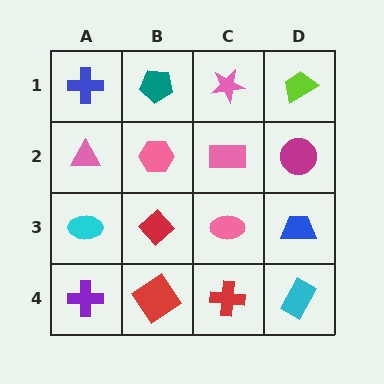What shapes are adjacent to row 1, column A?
A pink triangle (row 2, column A), a teal pentagon (row 1, column B).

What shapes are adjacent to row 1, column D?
A magenta circle (row 2, column D), a pink star (row 1, column C).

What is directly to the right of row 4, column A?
A red diamond.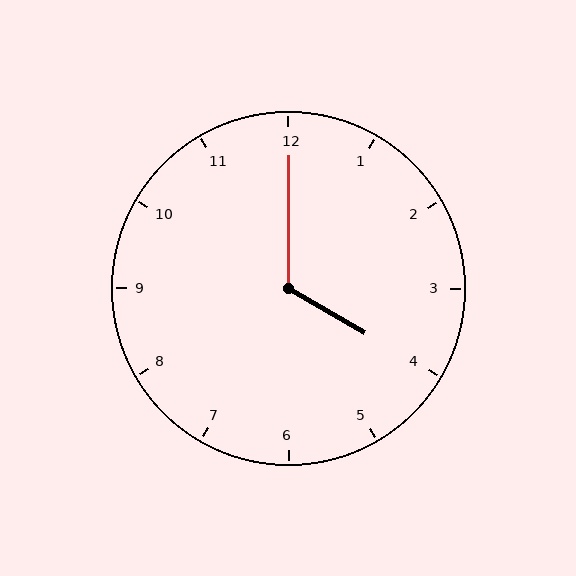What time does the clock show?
4:00.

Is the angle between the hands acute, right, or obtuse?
It is obtuse.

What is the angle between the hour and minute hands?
Approximately 120 degrees.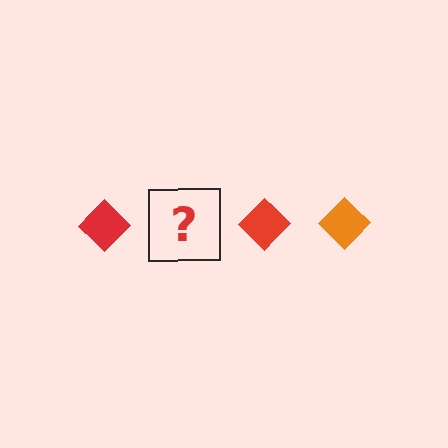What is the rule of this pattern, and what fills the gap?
The rule is that the pattern cycles through red, orange diamonds. The gap should be filled with an orange diamond.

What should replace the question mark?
The question mark should be replaced with an orange diamond.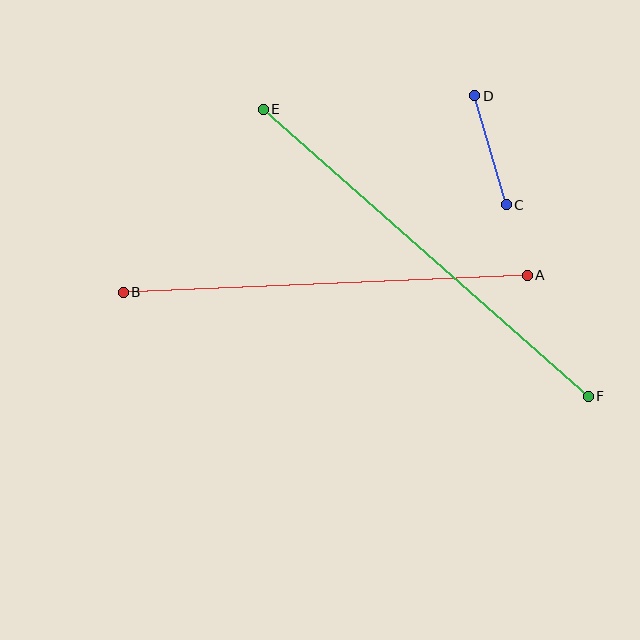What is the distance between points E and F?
The distance is approximately 433 pixels.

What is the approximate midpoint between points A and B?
The midpoint is at approximately (325, 284) pixels.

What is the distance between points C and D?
The distance is approximately 113 pixels.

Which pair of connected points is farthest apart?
Points E and F are farthest apart.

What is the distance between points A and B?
The distance is approximately 405 pixels.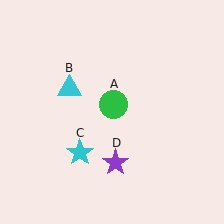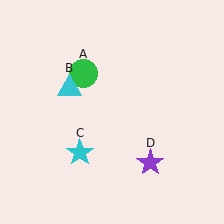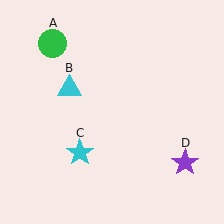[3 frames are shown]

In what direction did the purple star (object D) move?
The purple star (object D) moved right.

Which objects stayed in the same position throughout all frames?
Cyan triangle (object B) and cyan star (object C) remained stationary.